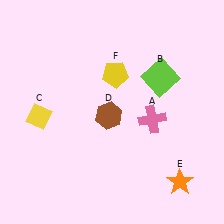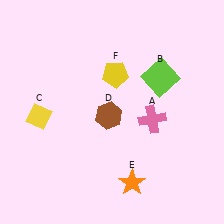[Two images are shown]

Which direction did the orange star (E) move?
The orange star (E) moved left.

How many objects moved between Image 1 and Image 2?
1 object moved between the two images.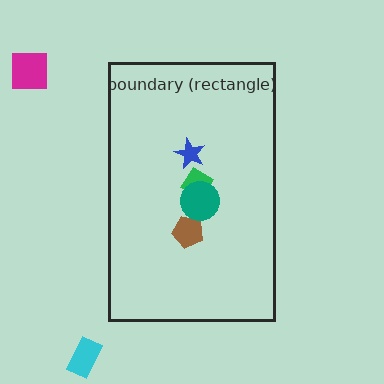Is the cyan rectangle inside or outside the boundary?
Outside.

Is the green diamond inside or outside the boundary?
Inside.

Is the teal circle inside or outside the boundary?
Inside.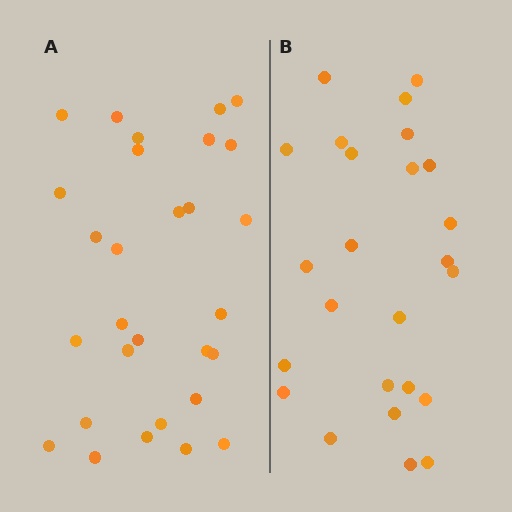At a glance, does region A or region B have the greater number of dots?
Region A (the left region) has more dots.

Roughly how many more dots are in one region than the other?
Region A has about 4 more dots than region B.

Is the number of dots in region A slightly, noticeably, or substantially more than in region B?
Region A has only slightly more — the two regions are fairly close. The ratio is roughly 1.2 to 1.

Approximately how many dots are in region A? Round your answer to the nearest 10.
About 30 dots. (The exact count is 29, which rounds to 30.)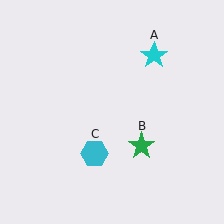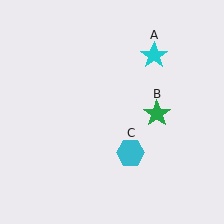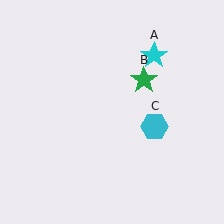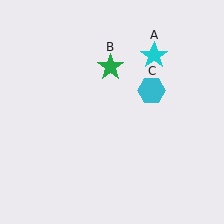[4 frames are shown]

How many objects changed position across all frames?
2 objects changed position: green star (object B), cyan hexagon (object C).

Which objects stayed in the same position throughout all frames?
Cyan star (object A) remained stationary.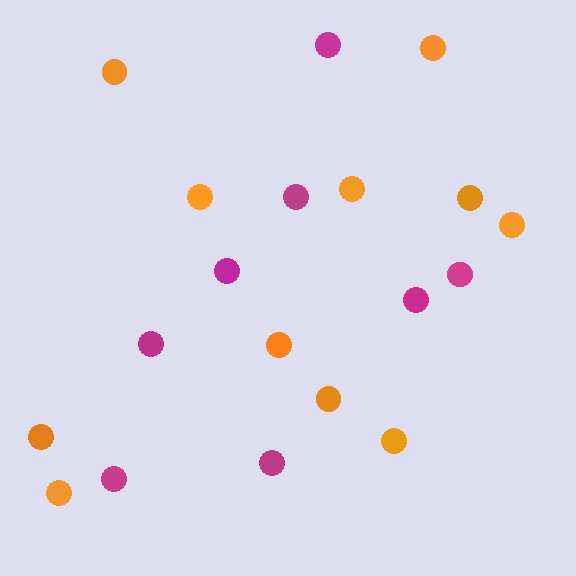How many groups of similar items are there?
There are 2 groups: one group of orange circles (11) and one group of magenta circles (8).